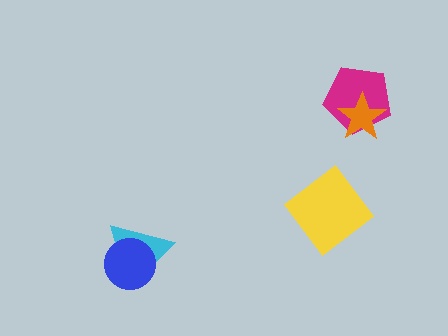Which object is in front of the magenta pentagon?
The orange star is in front of the magenta pentagon.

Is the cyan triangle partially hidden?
Yes, it is partially covered by another shape.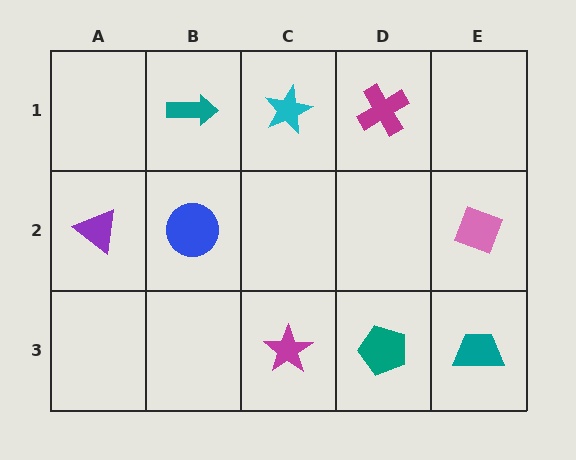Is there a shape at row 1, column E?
No, that cell is empty.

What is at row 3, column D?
A teal pentagon.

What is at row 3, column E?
A teal trapezoid.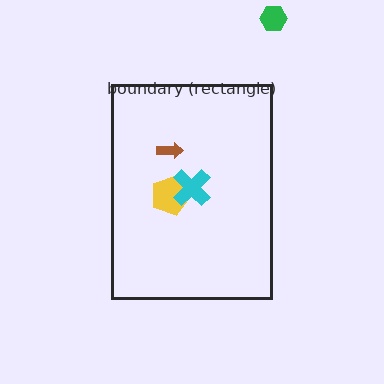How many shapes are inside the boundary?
3 inside, 1 outside.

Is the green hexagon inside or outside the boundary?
Outside.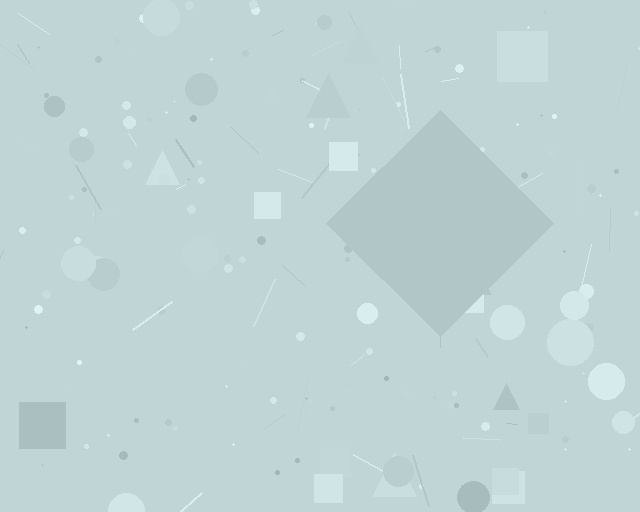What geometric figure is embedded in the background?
A diamond is embedded in the background.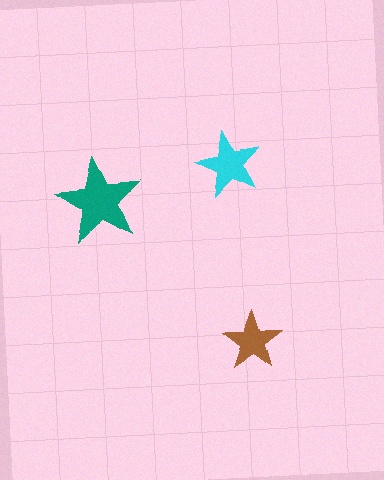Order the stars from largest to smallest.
the teal one, the cyan one, the brown one.